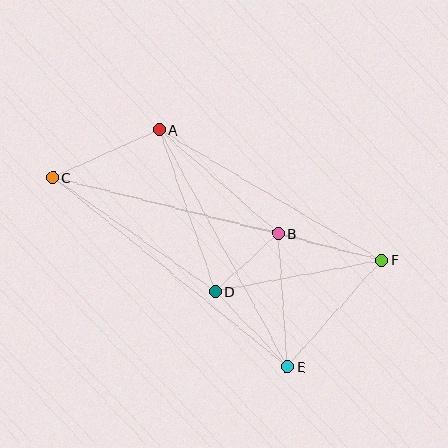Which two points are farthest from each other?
Points C and F are farthest from each other.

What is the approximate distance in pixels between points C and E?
The distance between C and E is approximately 301 pixels.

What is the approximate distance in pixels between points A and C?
The distance between A and C is approximately 117 pixels.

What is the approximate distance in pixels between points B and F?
The distance between B and F is approximately 107 pixels.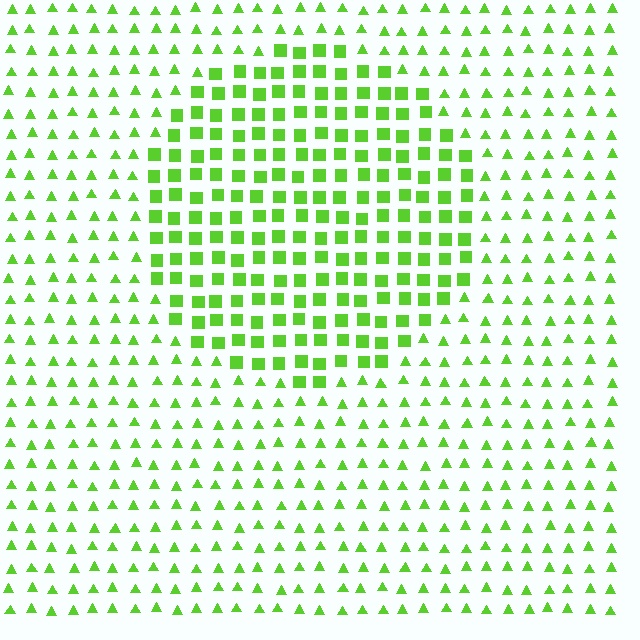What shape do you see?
I see a circle.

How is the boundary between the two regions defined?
The boundary is defined by a change in element shape: squares inside vs. triangles outside. All elements share the same color and spacing.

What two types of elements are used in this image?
The image uses squares inside the circle region and triangles outside it.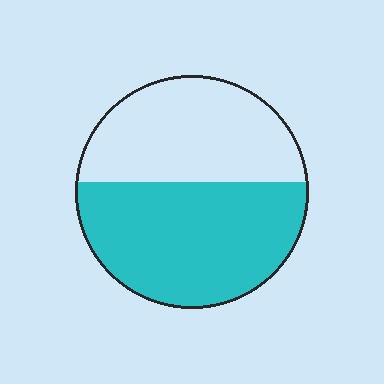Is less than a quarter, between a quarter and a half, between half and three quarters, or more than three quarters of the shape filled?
Between half and three quarters.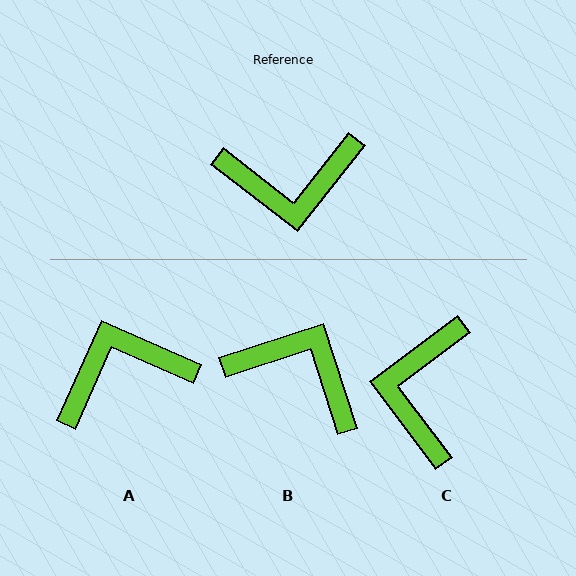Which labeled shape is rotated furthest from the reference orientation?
A, about 166 degrees away.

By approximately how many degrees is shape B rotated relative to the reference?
Approximately 146 degrees counter-clockwise.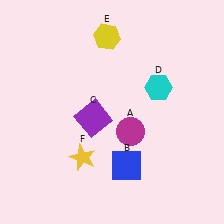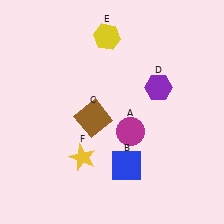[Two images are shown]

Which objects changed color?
C changed from purple to brown. D changed from cyan to purple.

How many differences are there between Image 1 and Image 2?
There are 2 differences between the two images.